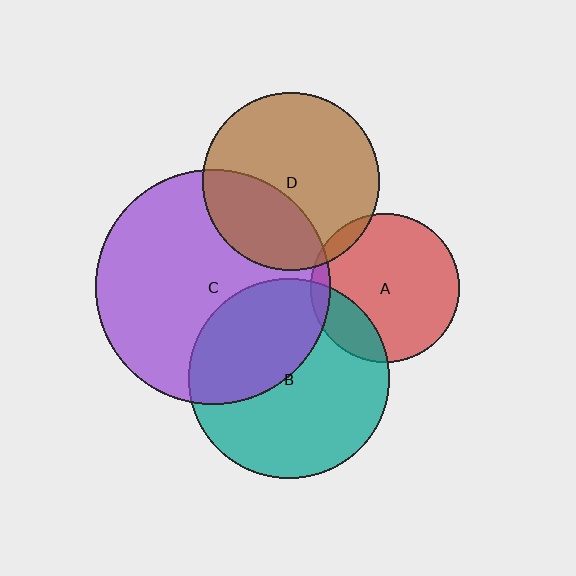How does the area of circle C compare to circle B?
Approximately 1.4 times.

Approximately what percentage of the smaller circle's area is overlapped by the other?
Approximately 5%.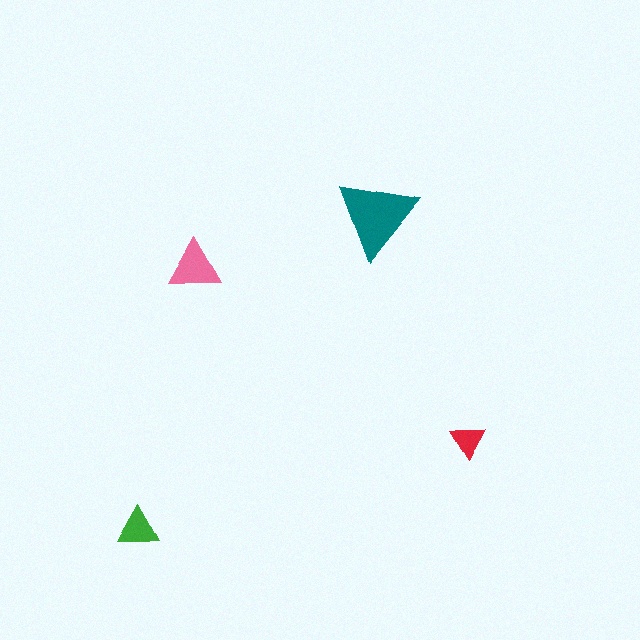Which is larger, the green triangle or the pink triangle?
The pink one.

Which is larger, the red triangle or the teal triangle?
The teal one.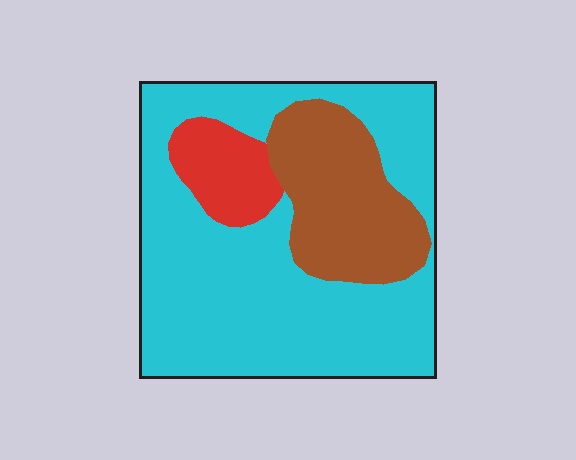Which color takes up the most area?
Cyan, at roughly 65%.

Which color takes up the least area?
Red, at roughly 10%.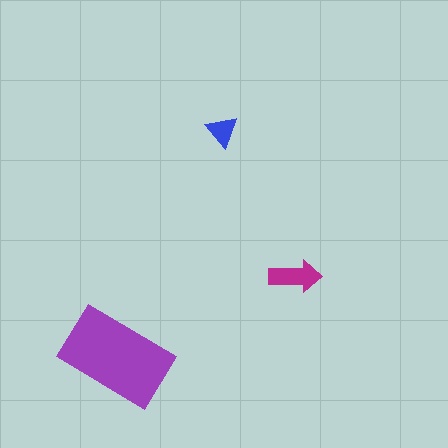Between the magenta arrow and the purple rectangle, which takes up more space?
The purple rectangle.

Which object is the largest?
The purple rectangle.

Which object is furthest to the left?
The purple rectangle is leftmost.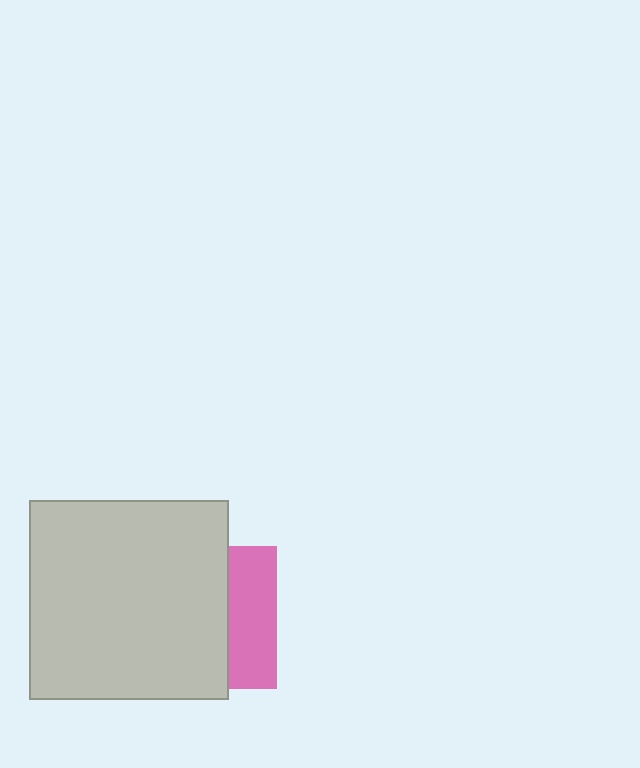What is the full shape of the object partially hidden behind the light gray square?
The partially hidden object is a pink square.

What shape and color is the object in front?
The object in front is a light gray square.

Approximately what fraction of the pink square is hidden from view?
Roughly 67% of the pink square is hidden behind the light gray square.